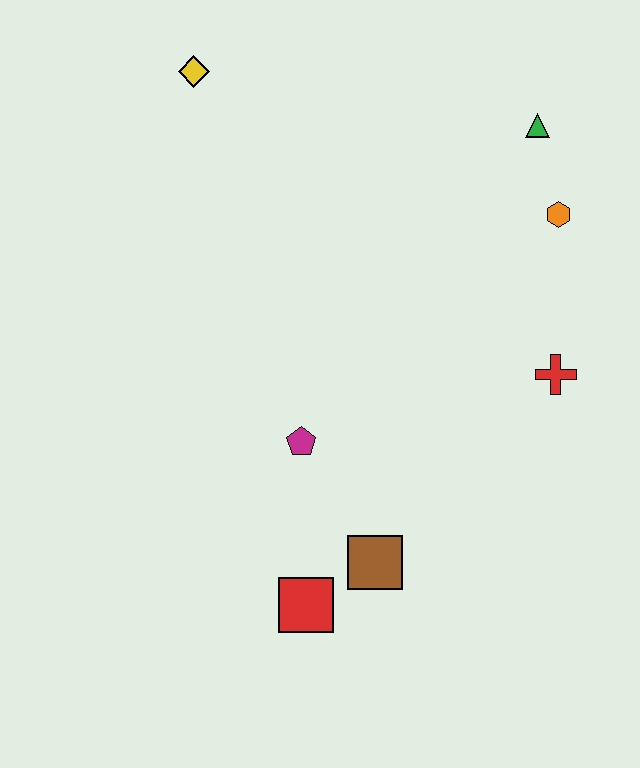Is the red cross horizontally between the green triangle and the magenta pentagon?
No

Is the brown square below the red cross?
Yes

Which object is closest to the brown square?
The red square is closest to the brown square.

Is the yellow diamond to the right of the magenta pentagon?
No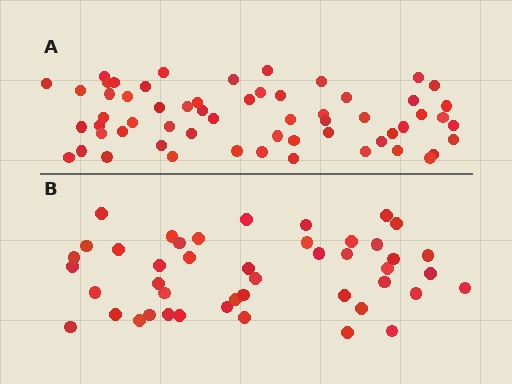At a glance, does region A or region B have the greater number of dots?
Region A (the top region) has more dots.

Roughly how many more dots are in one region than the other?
Region A has approximately 15 more dots than region B.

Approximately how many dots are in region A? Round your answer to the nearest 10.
About 60 dots. (The exact count is 59, which rounds to 60.)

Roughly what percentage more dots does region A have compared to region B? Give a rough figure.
About 30% more.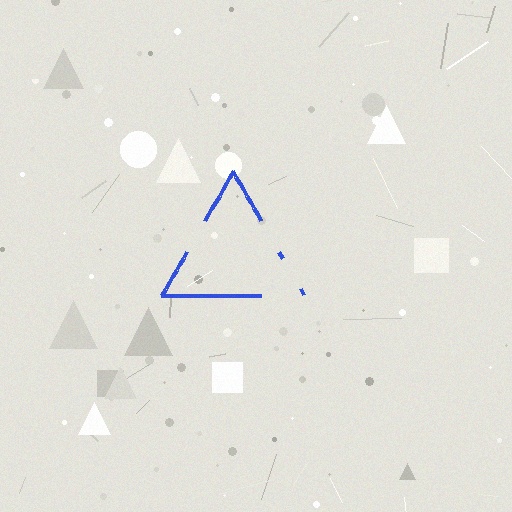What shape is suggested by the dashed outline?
The dashed outline suggests a triangle.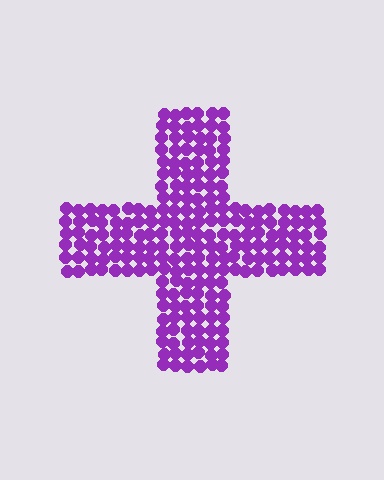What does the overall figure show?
The overall figure shows a cross.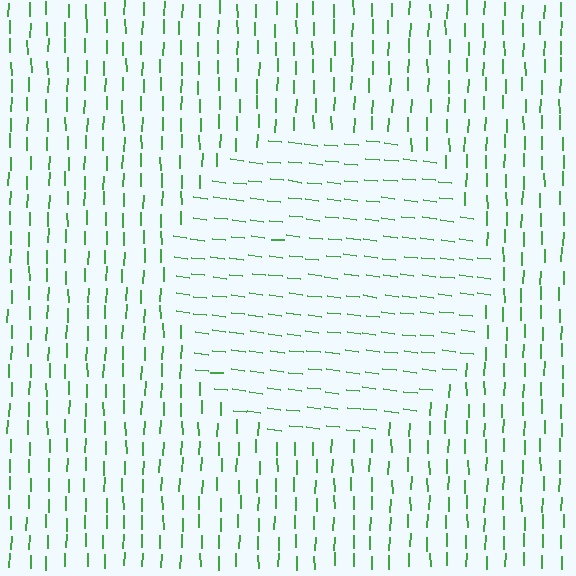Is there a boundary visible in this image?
Yes, there is a texture boundary formed by a change in line orientation.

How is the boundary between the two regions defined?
The boundary is defined purely by a change in line orientation (approximately 84 degrees difference). All lines are the same color and thickness.